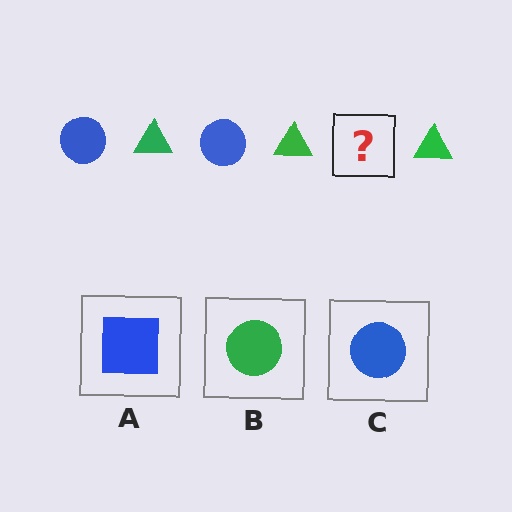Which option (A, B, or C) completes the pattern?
C.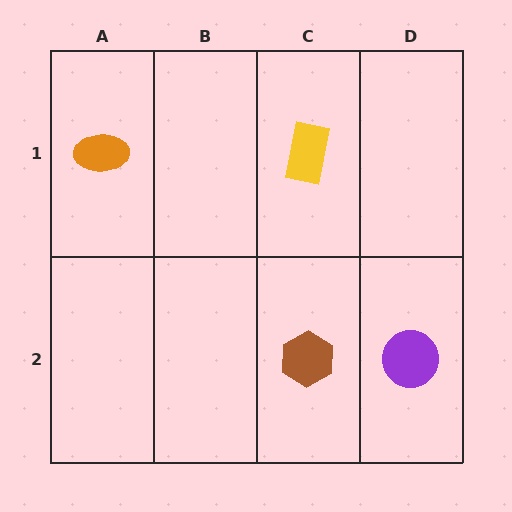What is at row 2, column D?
A purple circle.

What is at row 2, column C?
A brown hexagon.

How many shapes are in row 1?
2 shapes.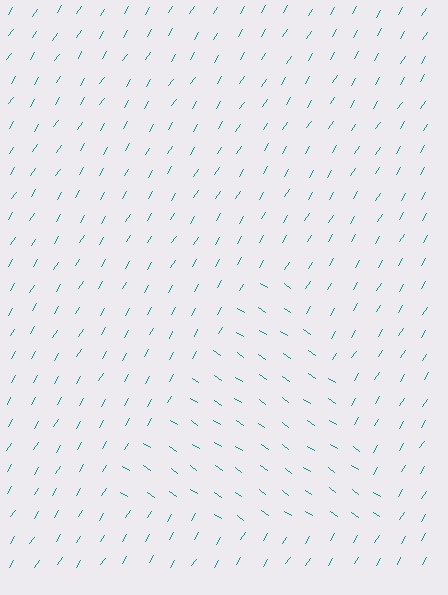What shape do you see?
I see a triangle.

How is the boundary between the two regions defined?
The boundary is defined purely by a change in line orientation (approximately 87 degrees difference). All lines are the same color and thickness.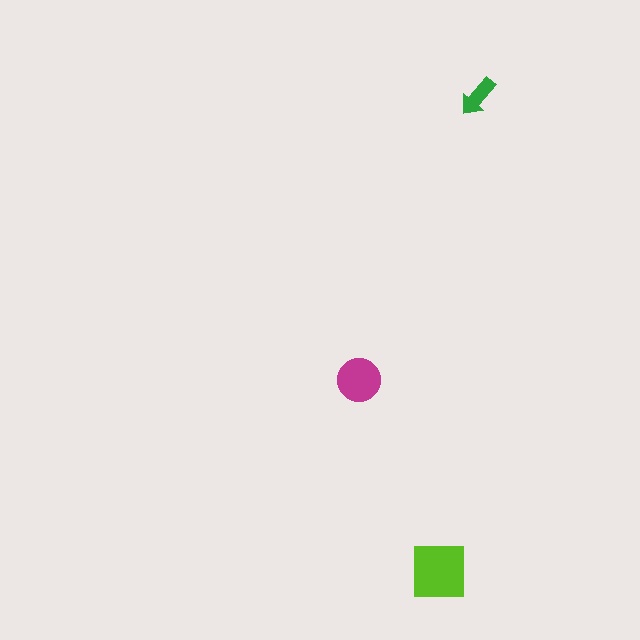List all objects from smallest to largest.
The green arrow, the magenta circle, the lime square.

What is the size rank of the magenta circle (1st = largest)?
2nd.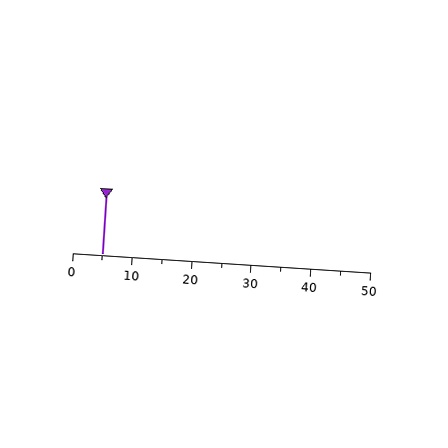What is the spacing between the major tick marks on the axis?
The major ticks are spaced 10 apart.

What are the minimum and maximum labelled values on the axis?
The axis runs from 0 to 50.